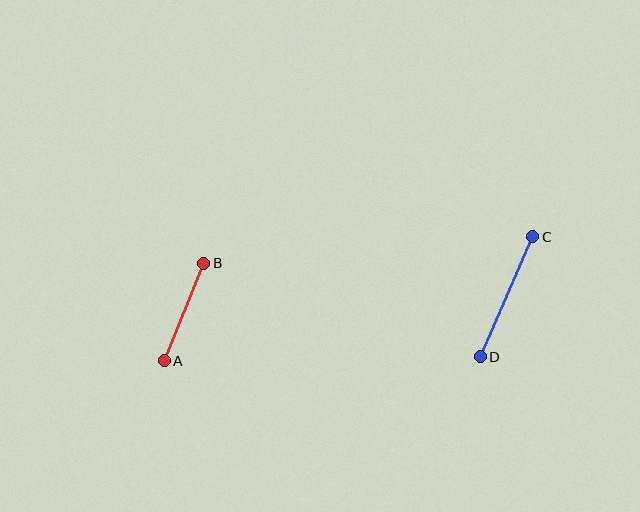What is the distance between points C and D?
The distance is approximately 131 pixels.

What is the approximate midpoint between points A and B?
The midpoint is at approximately (184, 312) pixels.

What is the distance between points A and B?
The distance is approximately 105 pixels.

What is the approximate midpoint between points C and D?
The midpoint is at approximately (506, 297) pixels.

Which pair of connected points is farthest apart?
Points C and D are farthest apart.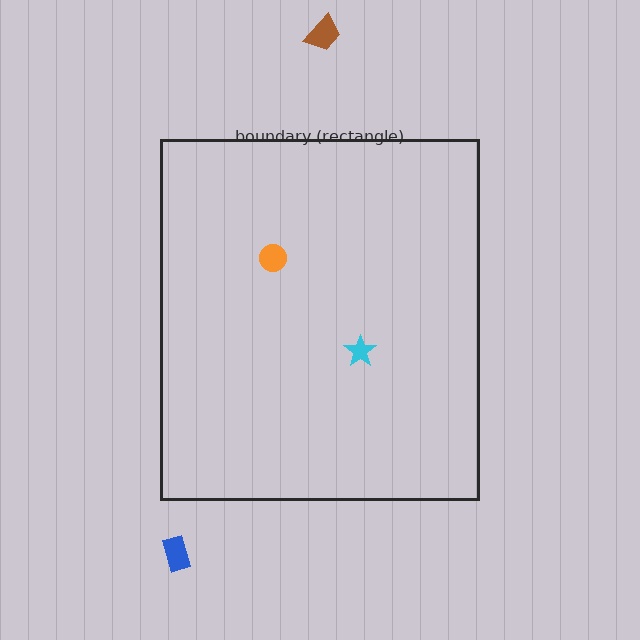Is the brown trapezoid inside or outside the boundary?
Outside.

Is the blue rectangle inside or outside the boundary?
Outside.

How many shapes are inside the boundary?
2 inside, 2 outside.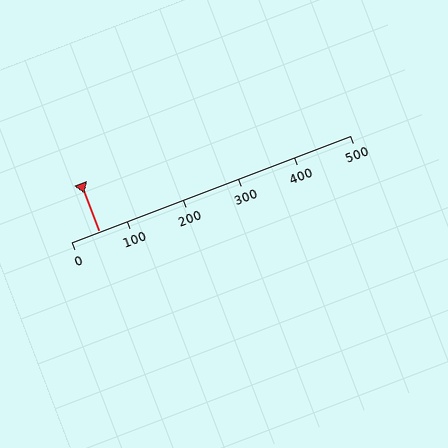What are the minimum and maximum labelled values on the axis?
The axis runs from 0 to 500.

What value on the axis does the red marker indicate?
The marker indicates approximately 50.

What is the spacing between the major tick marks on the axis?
The major ticks are spaced 100 apart.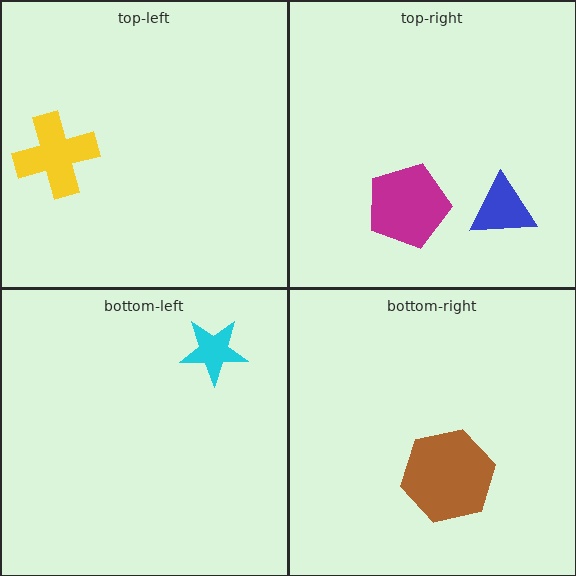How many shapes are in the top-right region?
2.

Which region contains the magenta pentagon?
The top-right region.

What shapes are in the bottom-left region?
The cyan star.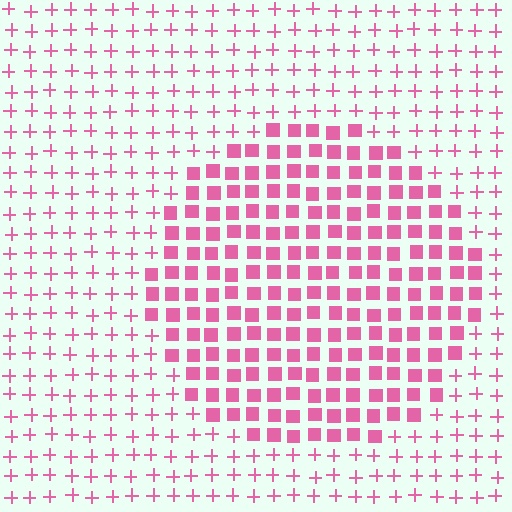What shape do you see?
I see a circle.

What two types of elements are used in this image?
The image uses squares inside the circle region and plus signs outside it.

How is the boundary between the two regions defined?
The boundary is defined by a change in element shape: squares inside vs. plus signs outside. All elements share the same color and spacing.